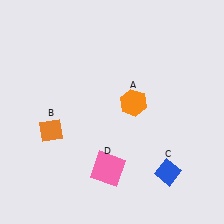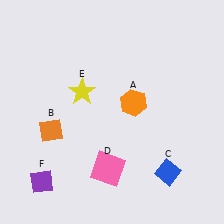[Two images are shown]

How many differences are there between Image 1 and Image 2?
There are 2 differences between the two images.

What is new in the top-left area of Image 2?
A yellow star (E) was added in the top-left area of Image 2.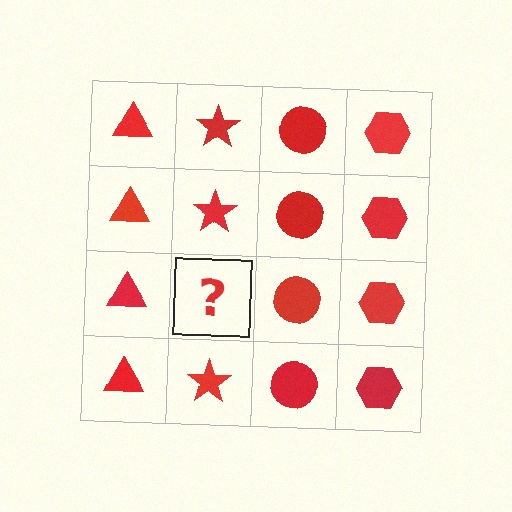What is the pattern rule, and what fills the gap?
The rule is that each column has a consistent shape. The gap should be filled with a red star.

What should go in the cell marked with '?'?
The missing cell should contain a red star.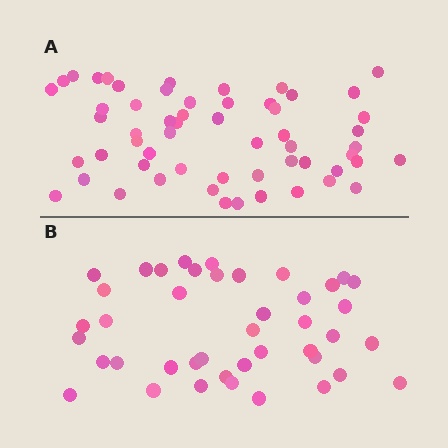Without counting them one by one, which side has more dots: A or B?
Region A (the top region) has more dots.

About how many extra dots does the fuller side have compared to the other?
Region A has approximately 15 more dots than region B.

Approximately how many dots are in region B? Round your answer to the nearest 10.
About 40 dots. (The exact count is 42, which rounds to 40.)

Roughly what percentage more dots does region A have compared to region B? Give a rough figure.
About 35% more.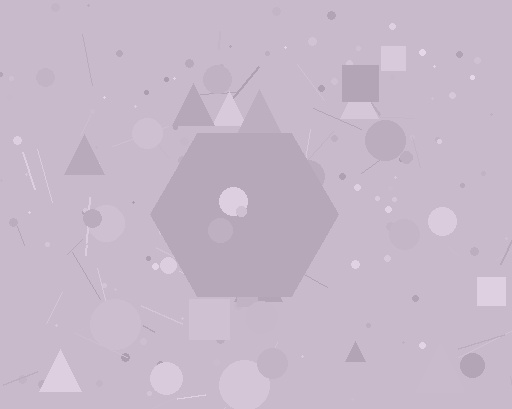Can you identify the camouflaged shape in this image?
The camouflaged shape is a hexagon.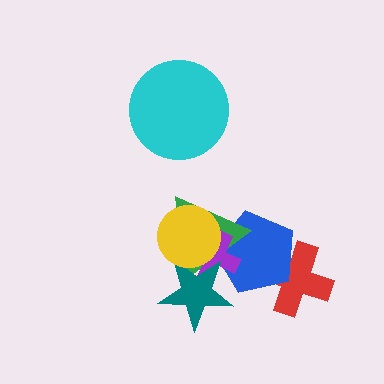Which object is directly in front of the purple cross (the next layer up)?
The teal star is directly in front of the purple cross.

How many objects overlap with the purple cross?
4 objects overlap with the purple cross.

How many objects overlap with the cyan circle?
0 objects overlap with the cyan circle.